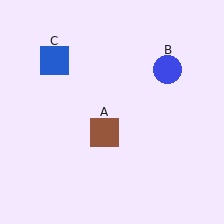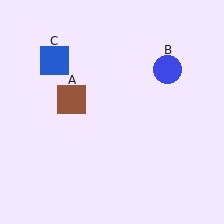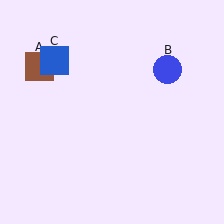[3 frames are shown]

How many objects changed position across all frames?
1 object changed position: brown square (object A).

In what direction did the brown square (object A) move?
The brown square (object A) moved up and to the left.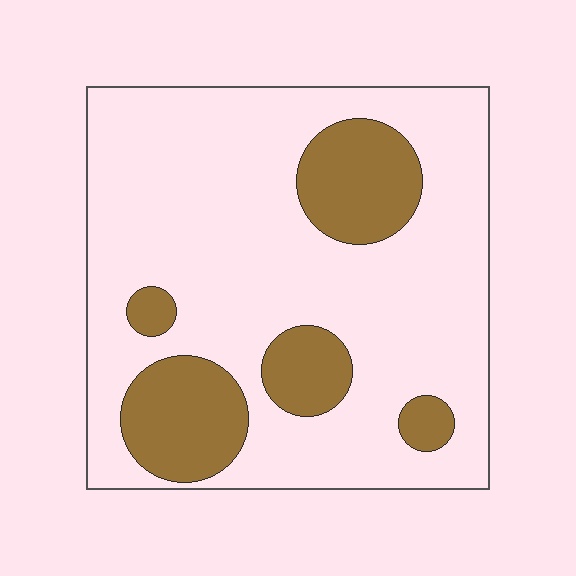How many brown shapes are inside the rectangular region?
5.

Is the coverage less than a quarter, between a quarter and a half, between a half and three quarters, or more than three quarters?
Less than a quarter.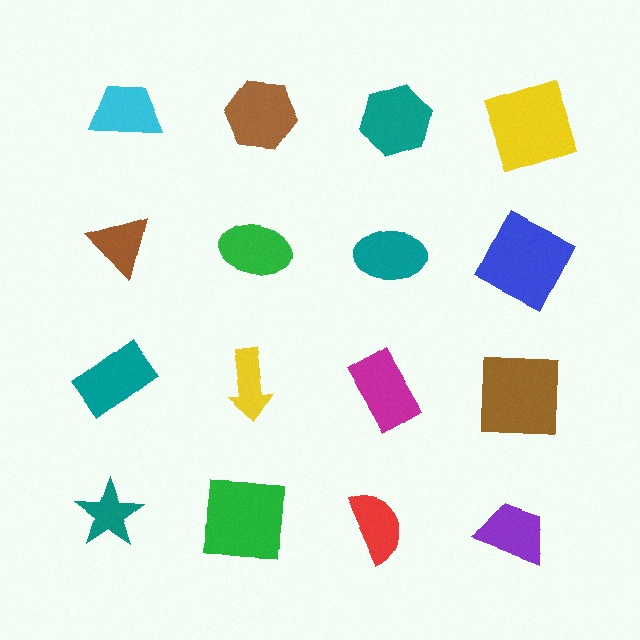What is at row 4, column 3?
A red semicircle.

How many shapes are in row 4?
4 shapes.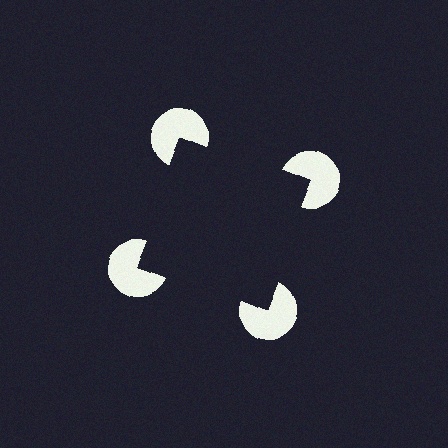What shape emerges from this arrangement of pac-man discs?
An illusory square — its edges are inferred from the aligned wedge cuts in the pac-man discs, not physically drawn.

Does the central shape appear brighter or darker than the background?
It typically appears slightly darker than the background, even though no actual brightness change is drawn.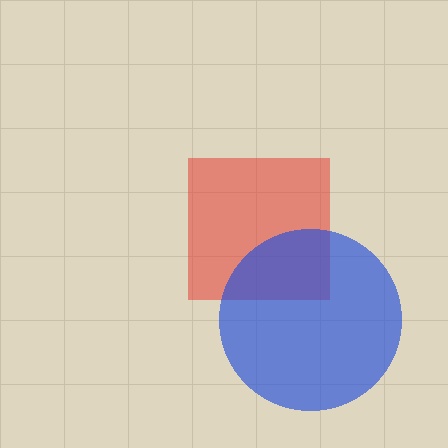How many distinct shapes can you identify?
There are 2 distinct shapes: a red square, a blue circle.